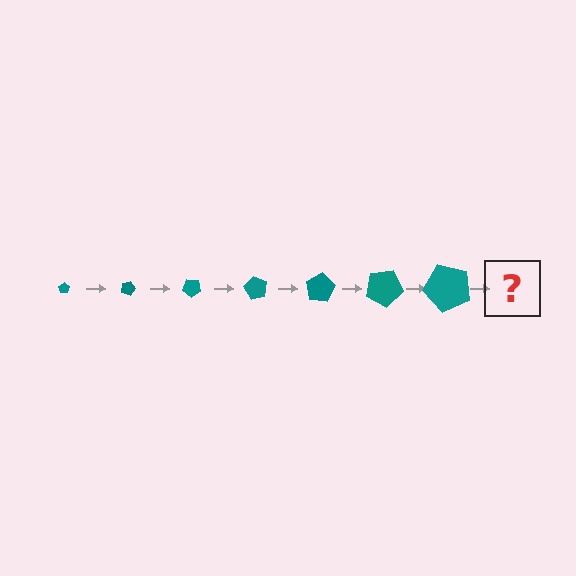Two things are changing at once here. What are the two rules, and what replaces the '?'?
The two rules are that the pentagon grows larger each step and it rotates 20 degrees each step. The '?' should be a pentagon, larger than the previous one and rotated 140 degrees from the start.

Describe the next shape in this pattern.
It should be a pentagon, larger than the previous one and rotated 140 degrees from the start.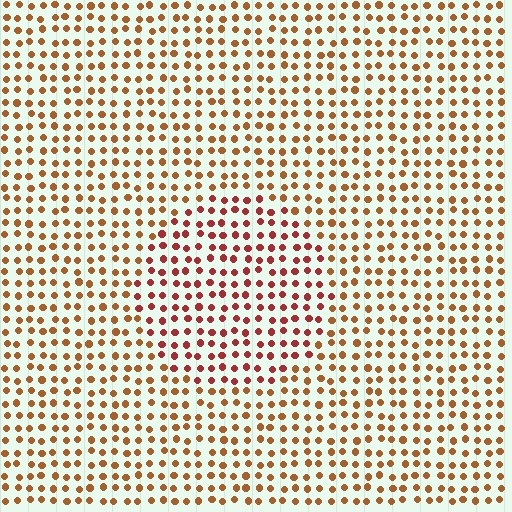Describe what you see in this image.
The image is filled with small brown elements in a uniform arrangement. A circle-shaped region is visible where the elements are tinted to a slightly different hue, forming a subtle color boundary.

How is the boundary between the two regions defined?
The boundary is defined purely by a slight shift in hue (about 30 degrees). Spacing, size, and orientation are identical on both sides.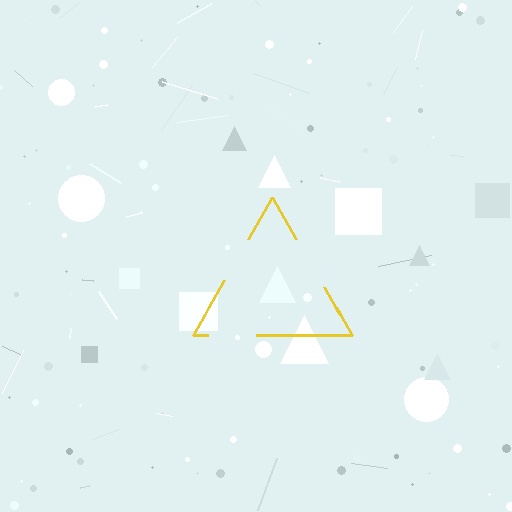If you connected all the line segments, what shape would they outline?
They would outline a triangle.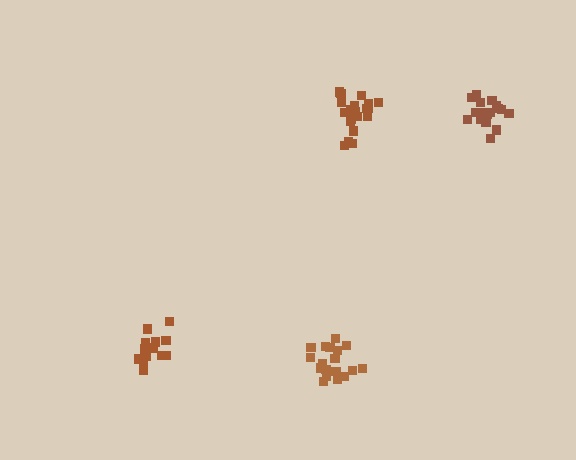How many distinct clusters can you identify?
There are 4 distinct clusters.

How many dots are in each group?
Group 1: 15 dots, Group 2: 19 dots, Group 3: 21 dots, Group 4: 19 dots (74 total).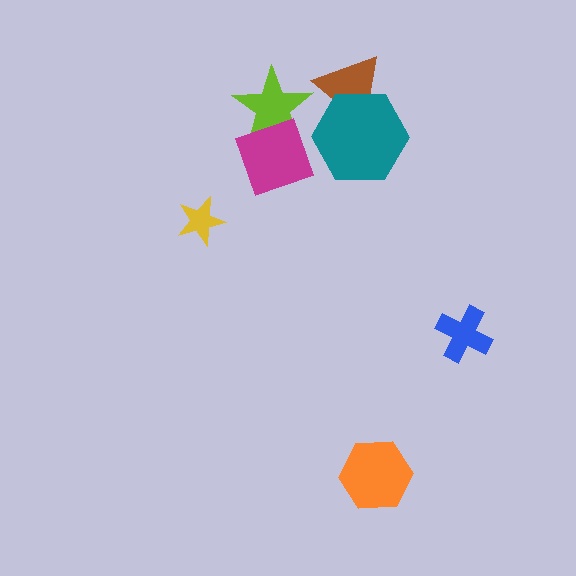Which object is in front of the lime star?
The magenta diamond is in front of the lime star.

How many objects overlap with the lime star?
1 object overlaps with the lime star.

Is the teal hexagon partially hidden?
No, no other shape covers it.